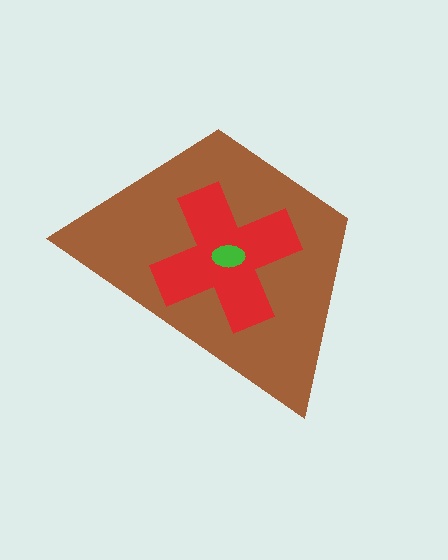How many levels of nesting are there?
3.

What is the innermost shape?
The green ellipse.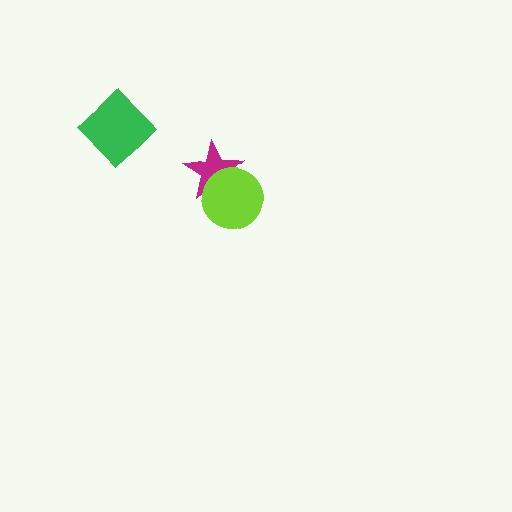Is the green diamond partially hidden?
No, no other shape covers it.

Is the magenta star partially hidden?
Yes, it is partially covered by another shape.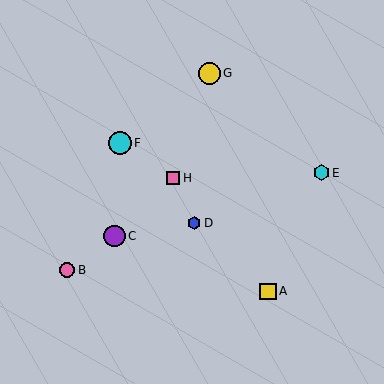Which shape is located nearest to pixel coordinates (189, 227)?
The blue hexagon (labeled D) at (194, 223) is nearest to that location.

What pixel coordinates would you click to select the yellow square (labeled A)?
Click at (268, 291) to select the yellow square A.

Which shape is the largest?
The cyan circle (labeled F) is the largest.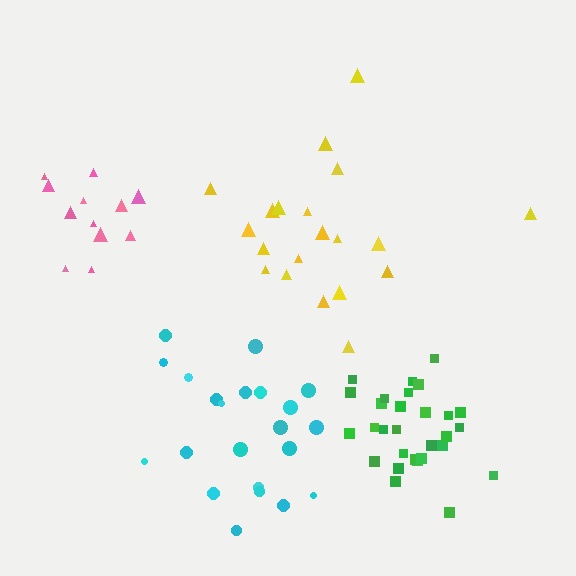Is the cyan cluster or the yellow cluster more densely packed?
Cyan.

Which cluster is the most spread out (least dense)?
Yellow.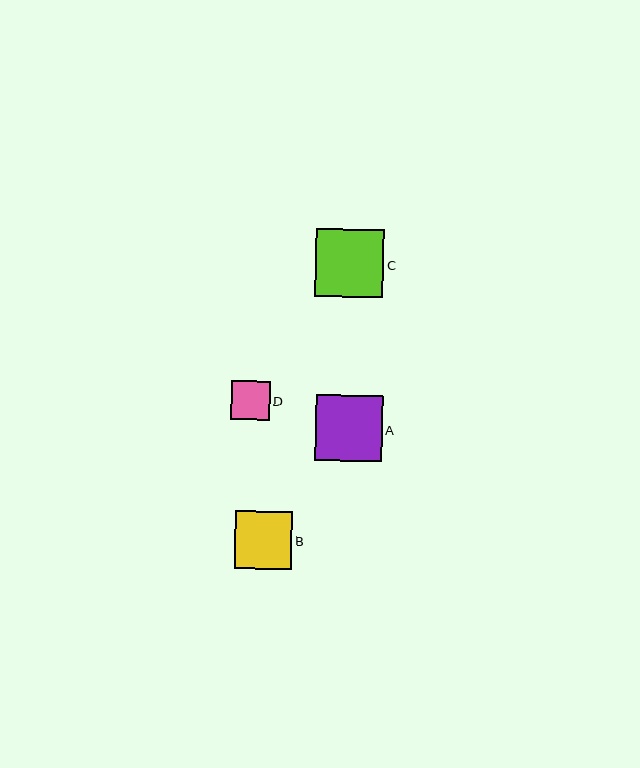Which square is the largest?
Square C is the largest with a size of approximately 68 pixels.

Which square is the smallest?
Square D is the smallest with a size of approximately 39 pixels.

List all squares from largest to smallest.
From largest to smallest: C, A, B, D.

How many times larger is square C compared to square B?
Square C is approximately 1.2 times the size of square B.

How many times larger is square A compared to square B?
Square A is approximately 1.2 times the size of square B.